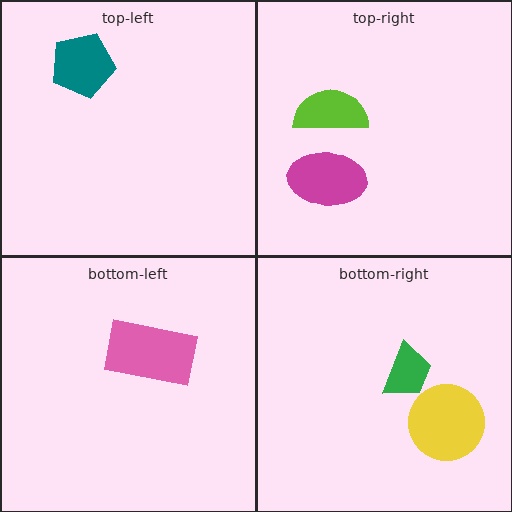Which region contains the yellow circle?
The bottom-right region.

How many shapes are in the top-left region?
1.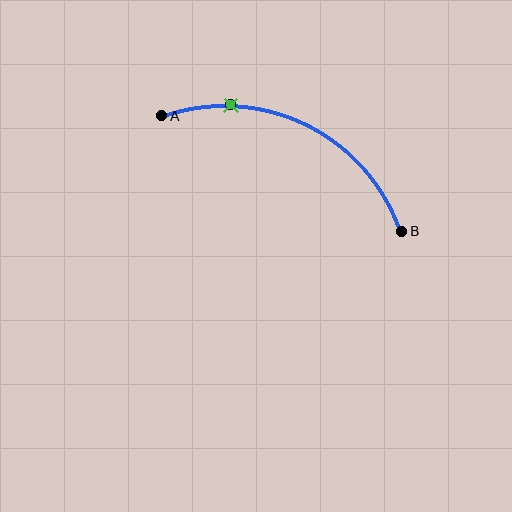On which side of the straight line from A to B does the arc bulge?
The arc bulges above the straight line connecting A and B.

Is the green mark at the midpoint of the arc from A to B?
No. The green mark lies on the arc but is closer to endpoint A. The arc midpoint would be at the point on the curve equidistant along the arc from both A and B.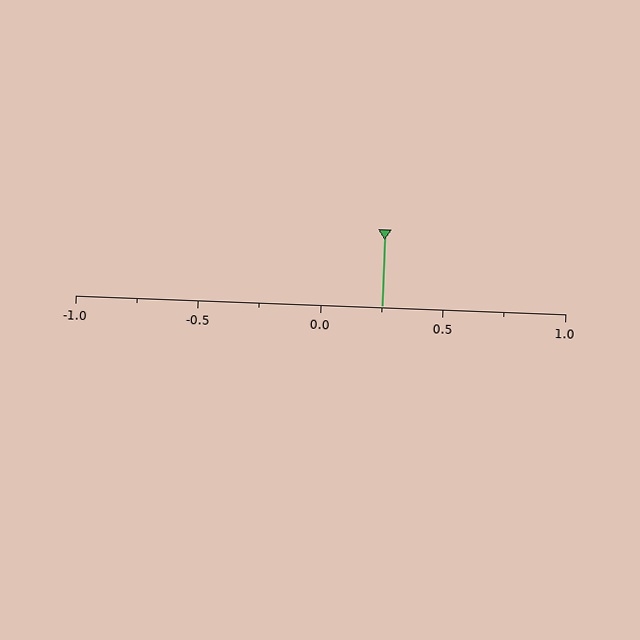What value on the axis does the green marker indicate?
The marker indicates approximately 0.25.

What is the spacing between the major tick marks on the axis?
The major ticks are spaced 0.5 apart.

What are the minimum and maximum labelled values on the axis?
The axis runs from -1.0 to 1.0.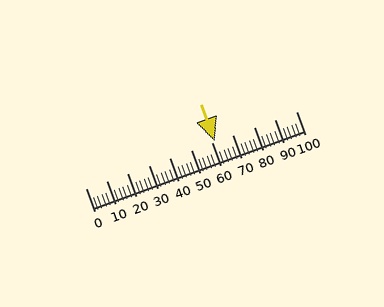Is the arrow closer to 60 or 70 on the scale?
The arrow is closer to 60.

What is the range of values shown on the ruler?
The ruler shows values from 0 to 100.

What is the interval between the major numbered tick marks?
The major tick marks are spaced 10 units apart.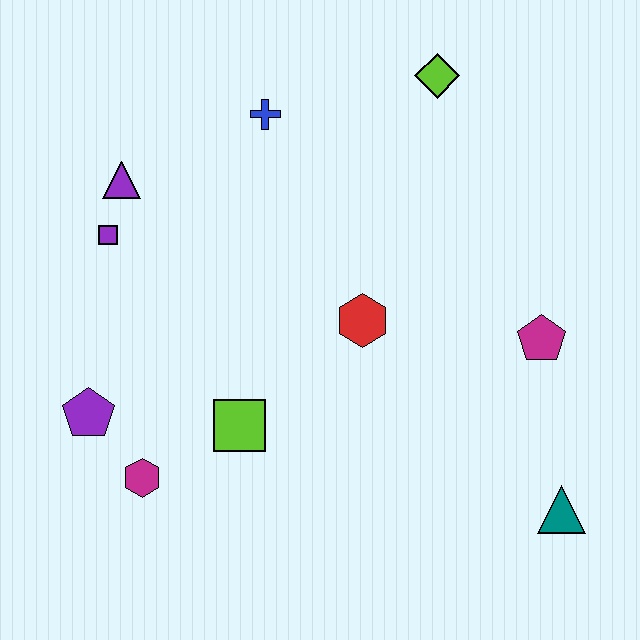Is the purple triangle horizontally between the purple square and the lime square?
Yes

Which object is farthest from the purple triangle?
The teal triangle is farthest from the purple triangle.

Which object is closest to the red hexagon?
The lime square is closest to the red hexagon.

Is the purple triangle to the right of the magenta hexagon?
No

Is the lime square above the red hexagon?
No